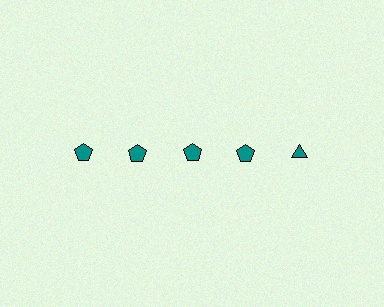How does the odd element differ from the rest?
It has a different shape: triangle instead of pentagon.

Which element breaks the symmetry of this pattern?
The teal triangle in the top row, rightmost column breaks the symmetry. All other shapes are teal pentagons.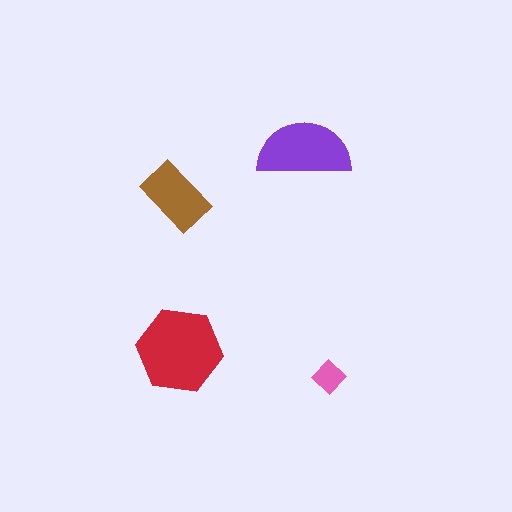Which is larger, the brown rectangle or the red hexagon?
The red hexagon.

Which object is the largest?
The red hexagon.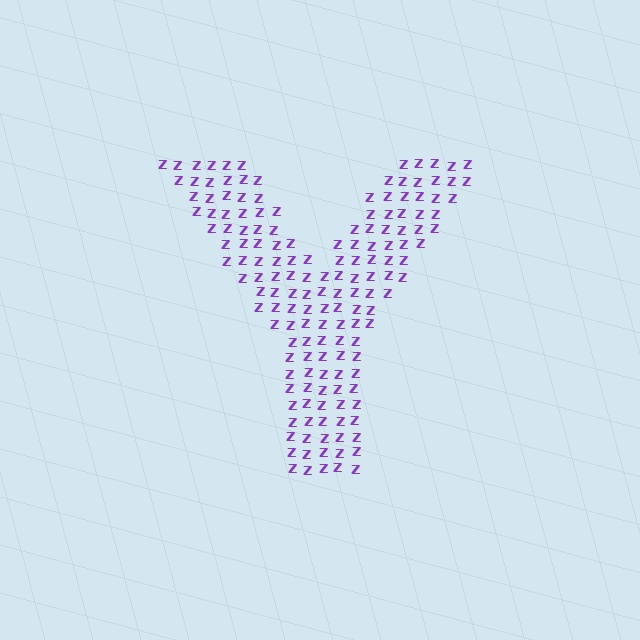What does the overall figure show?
The overall figure shows the letter Y.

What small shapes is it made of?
It is made of small letter Z's.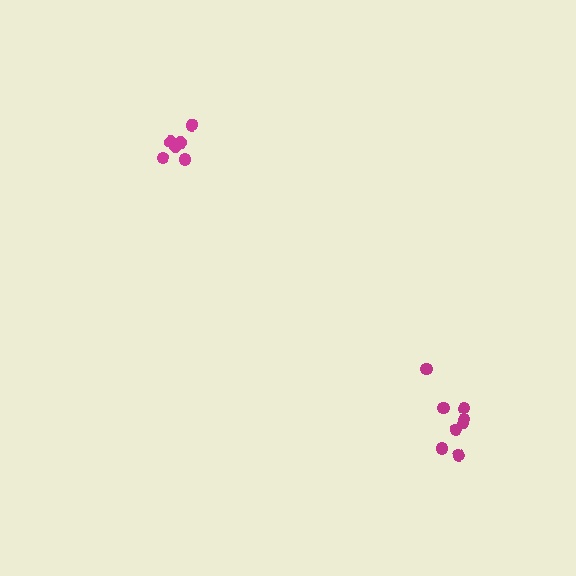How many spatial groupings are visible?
There are 2 spatial groupings.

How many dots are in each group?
Group 1: 6 dots, Group 2: 8 dots (14 total).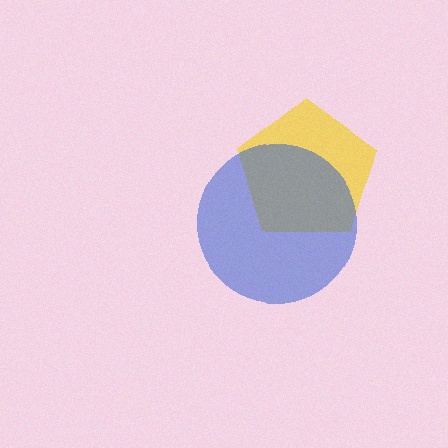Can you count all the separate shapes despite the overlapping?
Yes, there are 2 separate shapes.